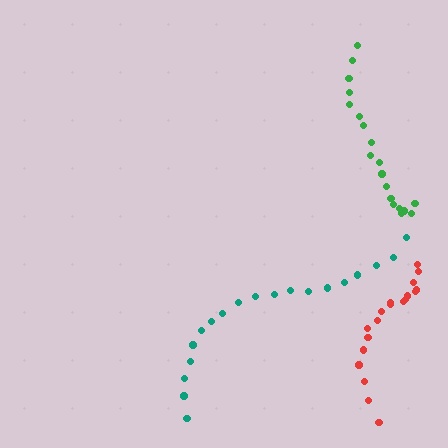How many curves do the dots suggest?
There are 3 distinct paths.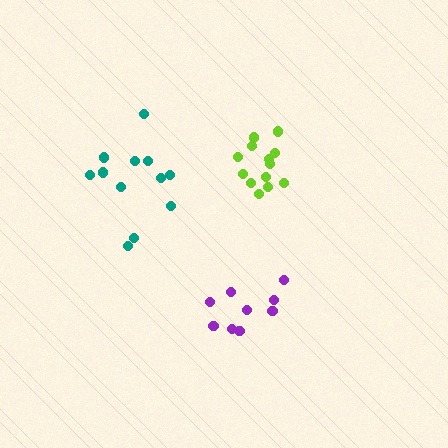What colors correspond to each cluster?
The clusters are colored: purple, teal, lime.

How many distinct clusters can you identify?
There are 3 distinct clusters.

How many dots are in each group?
Group 1: 10 dots, Group 2: 12 dots, Group 3: 13 dots (35 total).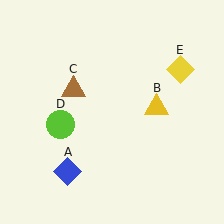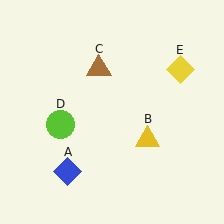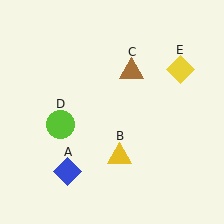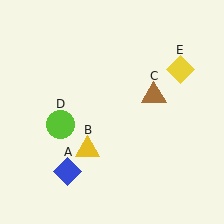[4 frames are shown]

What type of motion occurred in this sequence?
The yellow triangle (object B), brown triangle (object C) rotated clockwise around the center of the scene.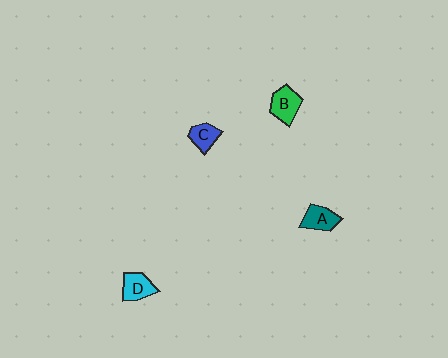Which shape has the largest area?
Shape B (green).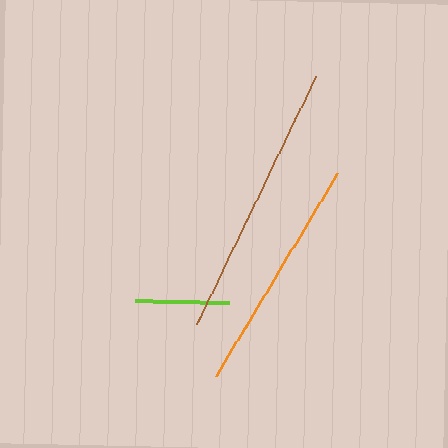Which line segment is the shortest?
The lime line is the shortest at approximately 94 pixels.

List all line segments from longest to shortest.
From longest to shortest: brown, orange, lime.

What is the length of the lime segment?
The lime segment is approximately 94 pixels long.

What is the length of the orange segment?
The orange segment is approximately 236 pixels long.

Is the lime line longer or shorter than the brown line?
The brown line is longer than the lime line.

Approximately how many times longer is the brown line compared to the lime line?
The brown line is approximately 2.9 times the length of the lime line.